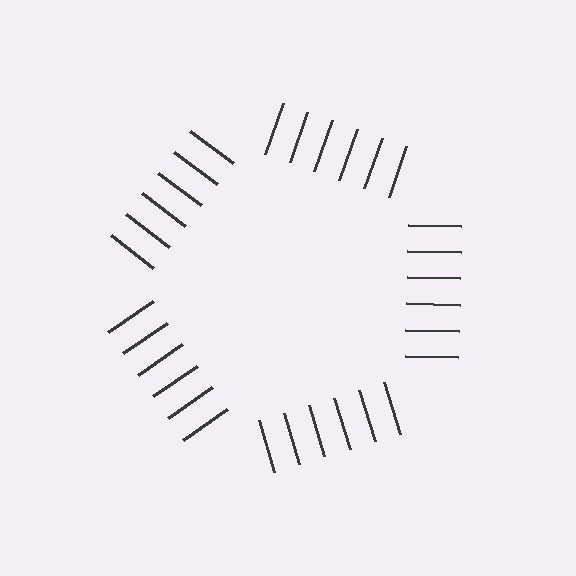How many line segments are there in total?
30 — 6 along each of the 5 edges.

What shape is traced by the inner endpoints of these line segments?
An illusory pentagon — the line segments terminate on its edges but no continuous stroke is drawn.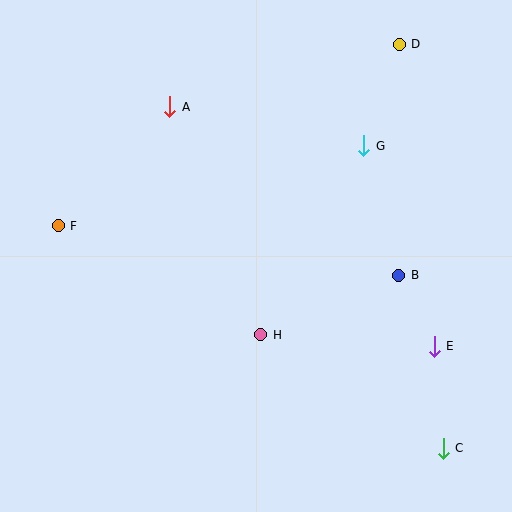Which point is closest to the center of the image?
Point H at (261, 335) is closest to the center.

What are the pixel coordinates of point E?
Point E is at (434, 346).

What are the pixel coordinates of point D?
Point D is at (399, 44).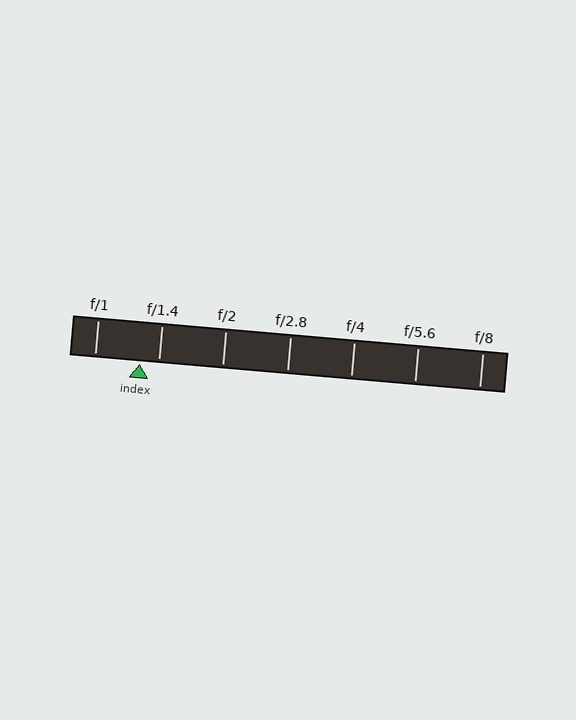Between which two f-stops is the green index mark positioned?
The index mark is between f/1 and f/1.4.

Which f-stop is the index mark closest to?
The index mark is closest to f/1.4.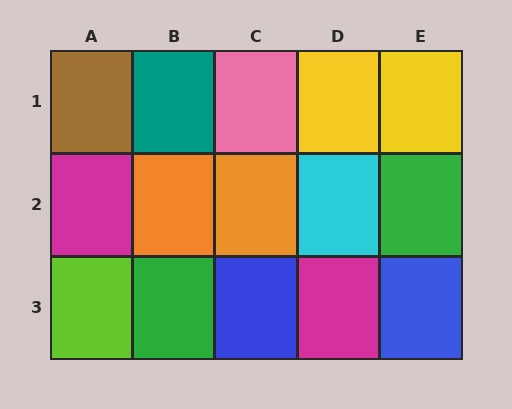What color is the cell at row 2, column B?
Orange.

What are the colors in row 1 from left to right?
Brown, teal, pink, yellow, yellow.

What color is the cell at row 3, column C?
Blue.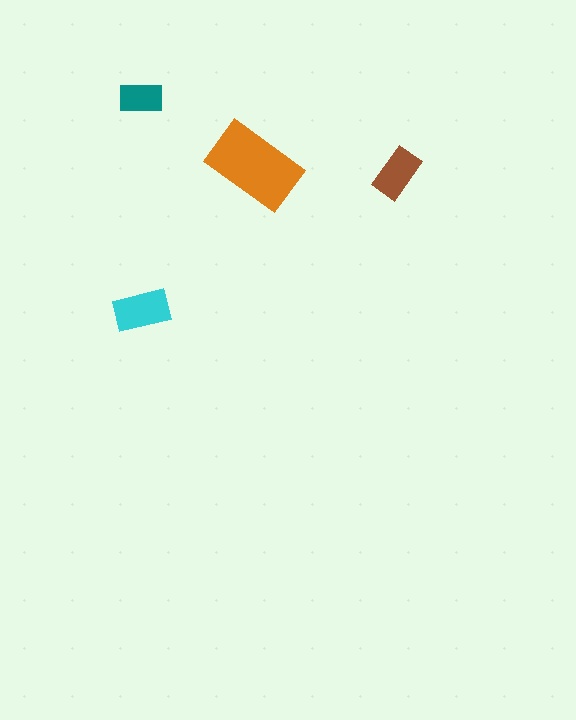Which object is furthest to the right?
The brown rectangle is rightmost.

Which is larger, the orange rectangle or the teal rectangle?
The orange one.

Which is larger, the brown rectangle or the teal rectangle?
The brown one.